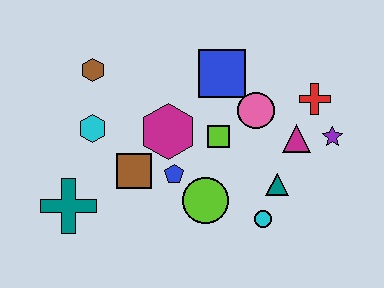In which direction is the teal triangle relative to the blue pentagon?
The teal triangle is to the right of the blue pentagon.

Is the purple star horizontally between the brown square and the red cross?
No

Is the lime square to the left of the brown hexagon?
No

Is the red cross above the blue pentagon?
Yes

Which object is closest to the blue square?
The pink circle is closest to the blue square.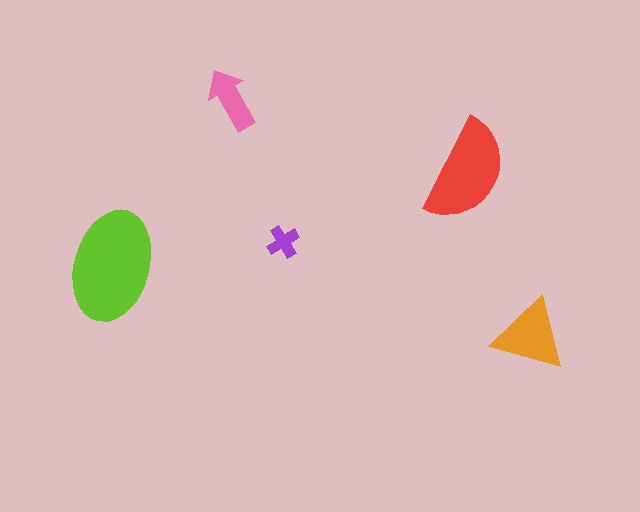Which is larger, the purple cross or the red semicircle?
The red semicircle.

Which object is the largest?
The lime ellipse.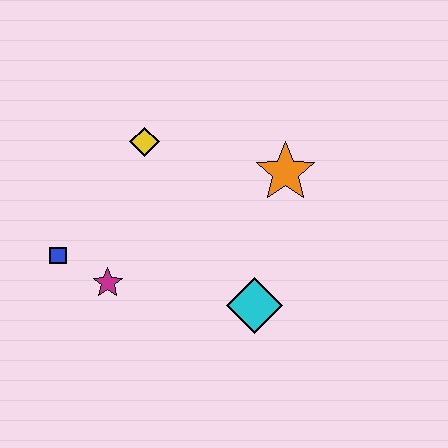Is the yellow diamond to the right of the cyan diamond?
No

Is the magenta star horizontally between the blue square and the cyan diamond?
Yes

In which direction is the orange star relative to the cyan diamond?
The orange star is above the cyan diamond.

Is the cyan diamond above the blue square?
No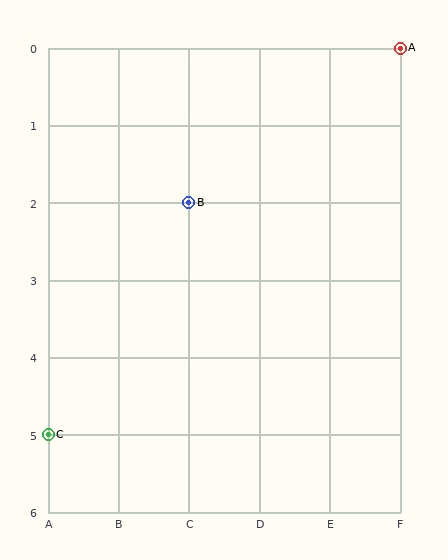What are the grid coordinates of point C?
Point C is at grid coordinates (A, 5).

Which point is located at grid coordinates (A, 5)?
Point C is at (A, 5).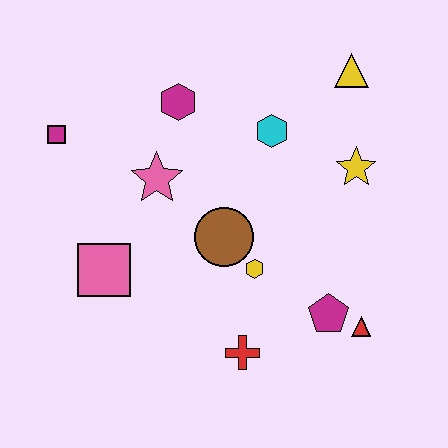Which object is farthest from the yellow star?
The magenta square is farthest from the yellow star.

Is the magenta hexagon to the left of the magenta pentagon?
Yes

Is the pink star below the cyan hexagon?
Yes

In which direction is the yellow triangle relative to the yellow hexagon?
The yellow triangle is above the yellow hexagon.